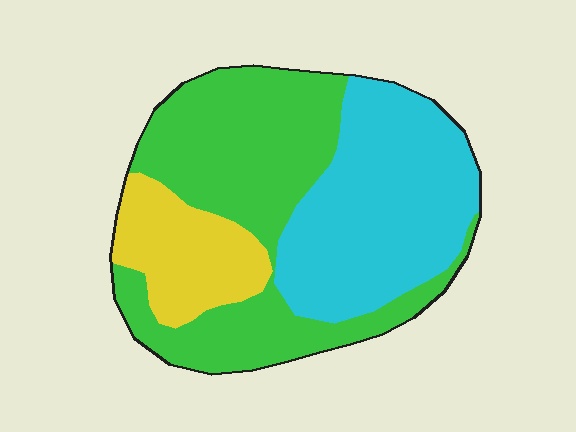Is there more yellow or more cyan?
Cyan.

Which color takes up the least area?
Yellow, at roughly 15%.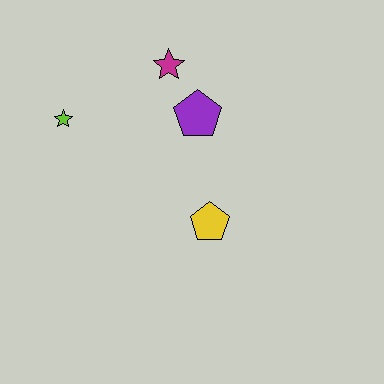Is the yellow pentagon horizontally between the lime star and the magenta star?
No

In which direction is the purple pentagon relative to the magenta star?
The purple pentagon is below the magenta star.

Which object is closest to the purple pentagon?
The magenta star is closest to the purple pentagon.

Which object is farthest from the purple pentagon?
The lime star is farthest from the purple pentagon.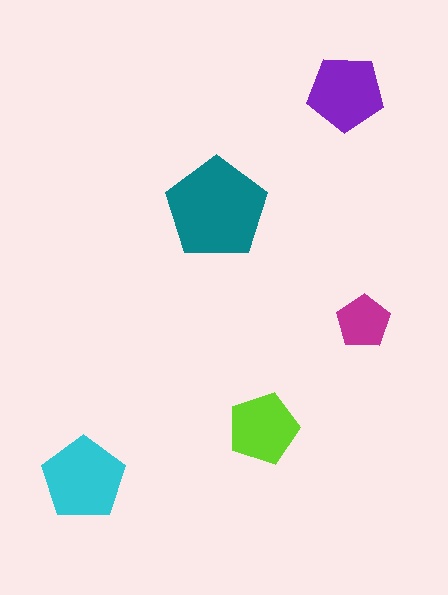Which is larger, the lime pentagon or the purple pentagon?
The purple one.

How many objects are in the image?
There are 5 objects in the image.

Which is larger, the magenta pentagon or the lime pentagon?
The lime one.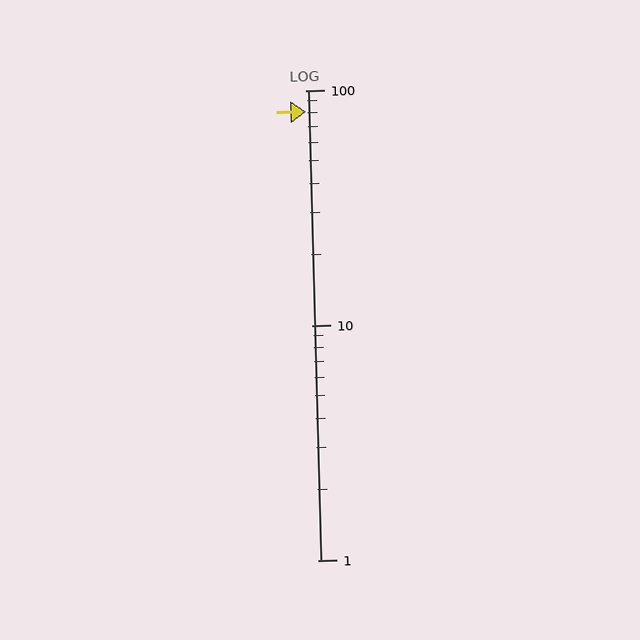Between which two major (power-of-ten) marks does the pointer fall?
The pointer is between 10 and 100.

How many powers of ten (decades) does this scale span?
The scale spans 2 decades, from 1 to 100.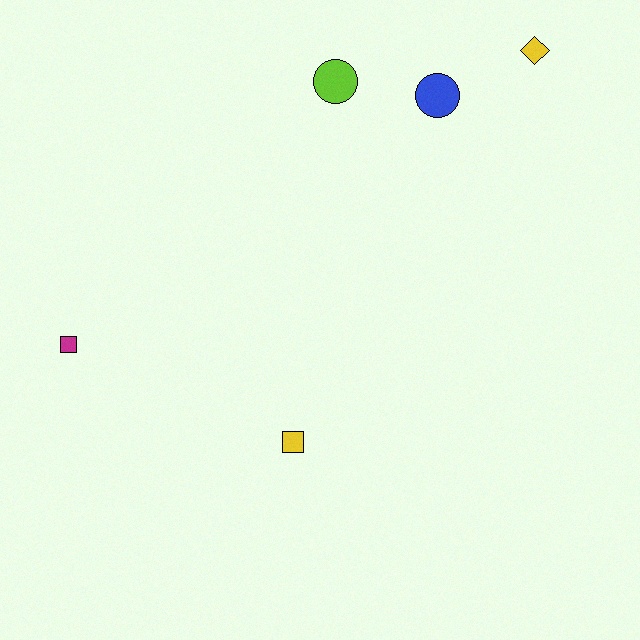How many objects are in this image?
There are 5 objects.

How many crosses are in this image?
There are no crosses.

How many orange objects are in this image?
There are no orange objects.